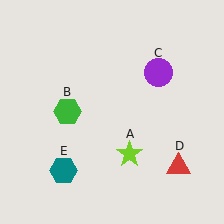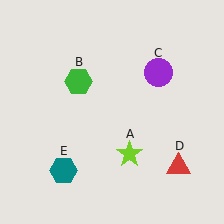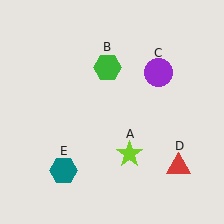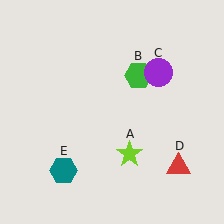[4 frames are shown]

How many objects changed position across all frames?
1 object changed position: green hexagon (object B).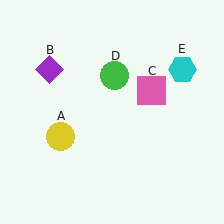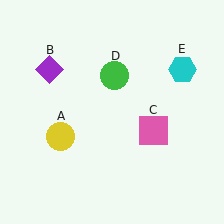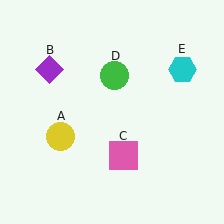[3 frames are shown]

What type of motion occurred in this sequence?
The pink square (object C) rotated clockwise around the center of the scene.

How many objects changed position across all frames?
1 object changed position: pink square (object C).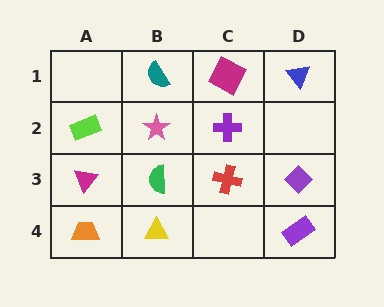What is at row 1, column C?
A magenta square.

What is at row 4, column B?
A yellow triangle.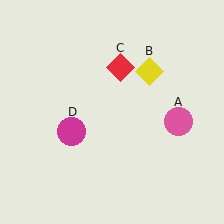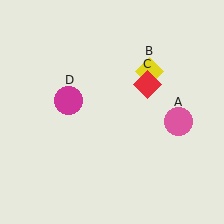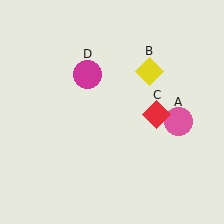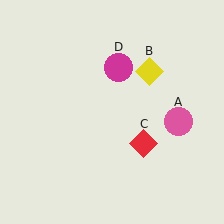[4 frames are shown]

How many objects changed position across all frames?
2 objects changed position: red diamond (object C), magenta circle (object D).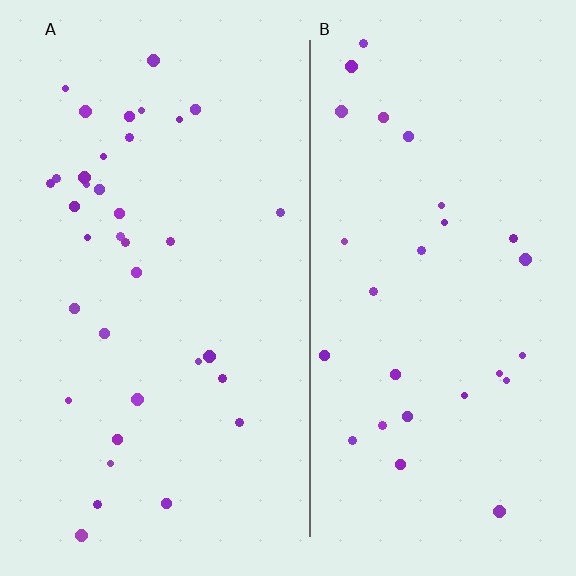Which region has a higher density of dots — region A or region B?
A (the left).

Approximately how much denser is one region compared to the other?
Approximately 1.3× — region A over region B.